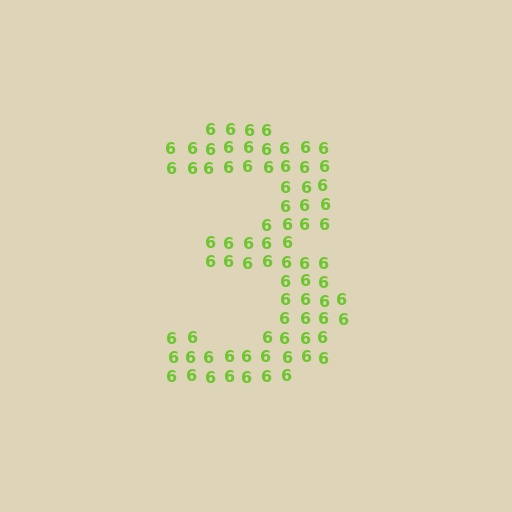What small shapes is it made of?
It is made of small digit 6's.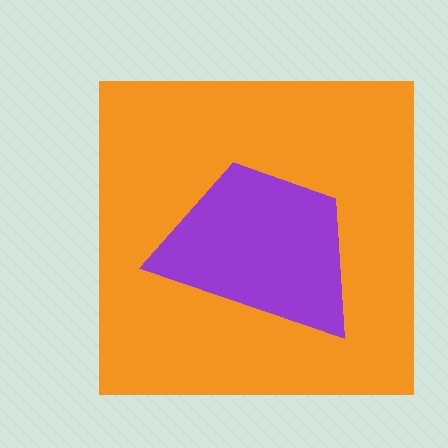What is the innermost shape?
The purple trapezoid.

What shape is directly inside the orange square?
The purple trapezoid.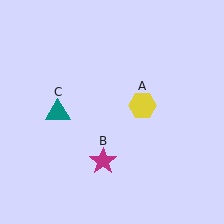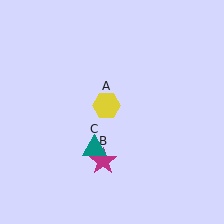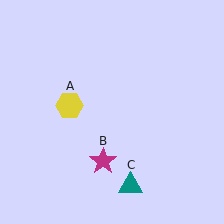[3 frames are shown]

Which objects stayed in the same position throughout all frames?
Magenta star (object B) remained stationary.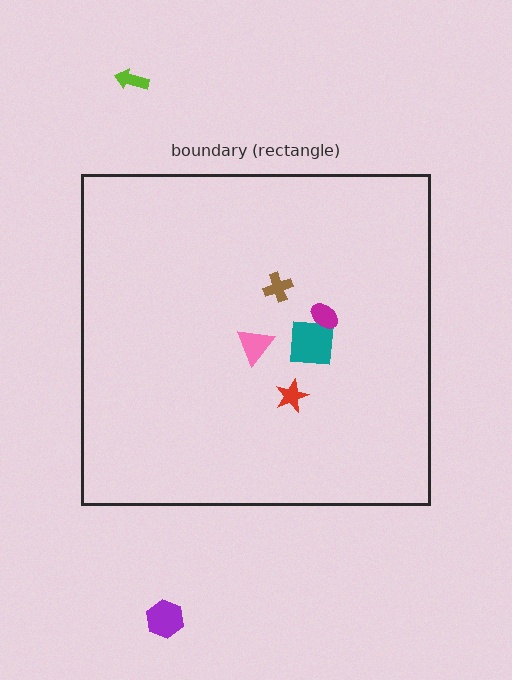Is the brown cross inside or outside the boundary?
Inside.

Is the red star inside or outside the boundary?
Inside.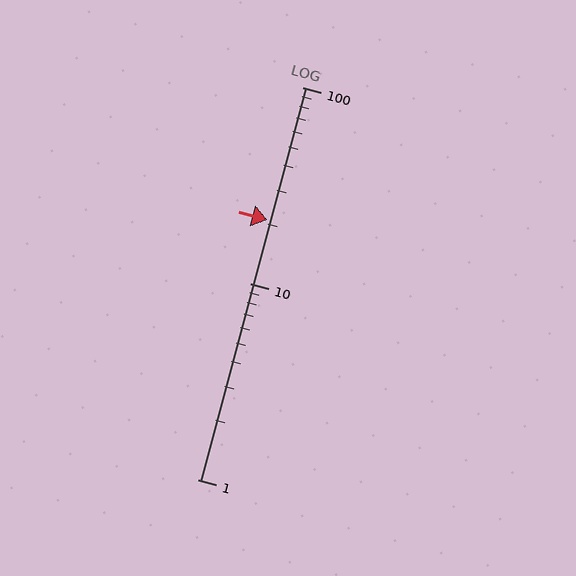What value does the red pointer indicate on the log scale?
The pointer indicates approximately 21.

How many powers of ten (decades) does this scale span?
The scale spans 2 decades, from 1 to 100.